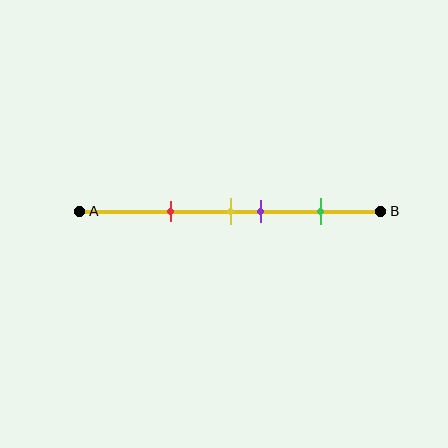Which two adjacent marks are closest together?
The yellow and purple marks are the closest adjacent pair.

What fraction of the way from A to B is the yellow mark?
The yellow mark is approximately 50% (0.5) of the way from A to B.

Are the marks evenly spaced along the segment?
No, the marks are not evenly spaced.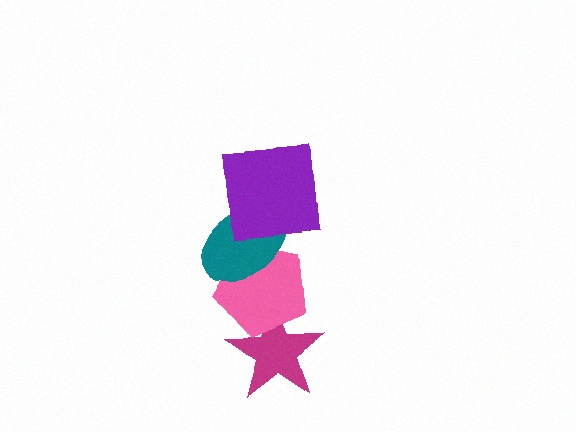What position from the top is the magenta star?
The magenta star is 4th from the top.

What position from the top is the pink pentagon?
The pink pentagon is 3rd from the top.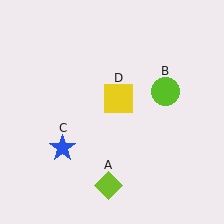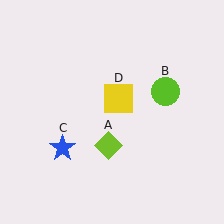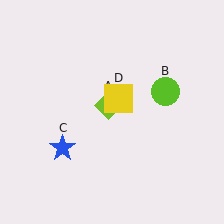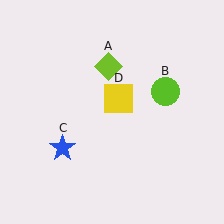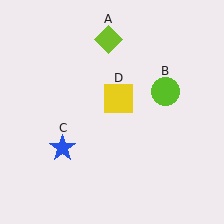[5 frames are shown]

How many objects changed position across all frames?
1 object changed position: lime diamond (object A).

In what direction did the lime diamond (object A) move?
The lime diamond (object A) moved up.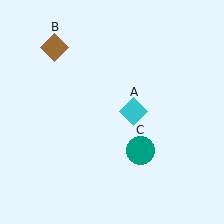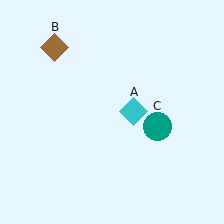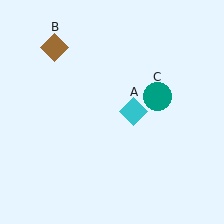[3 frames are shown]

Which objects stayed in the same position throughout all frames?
Cyan diamond (object A) and brown diamond (object B) remained stationary.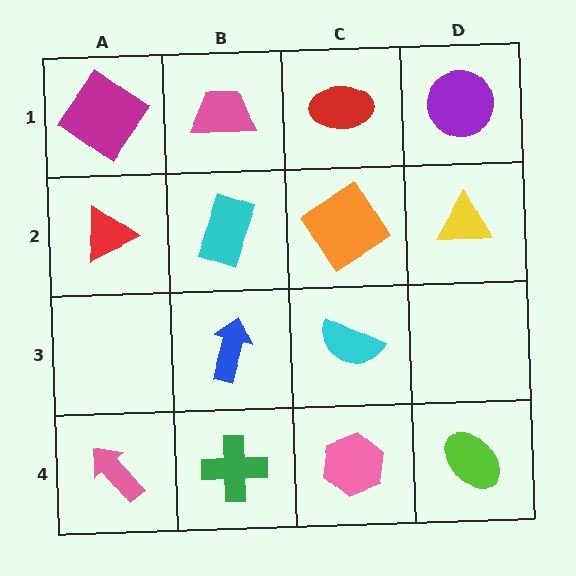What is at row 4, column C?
A pink hexagon.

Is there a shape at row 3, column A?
No, that cell is empty.